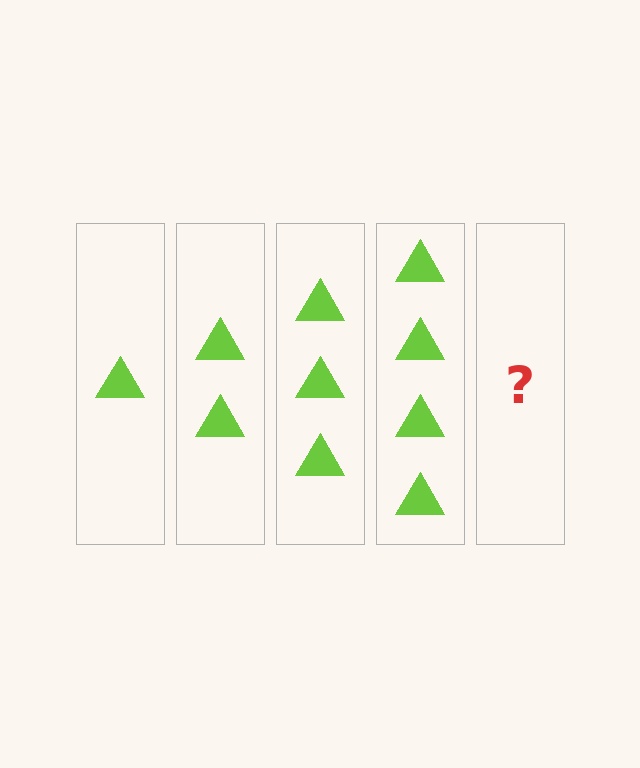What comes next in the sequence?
The next element should be 5 triangles.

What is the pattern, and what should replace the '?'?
The pattern is that each step adds one more triangle. The '?' should be 5 triangles.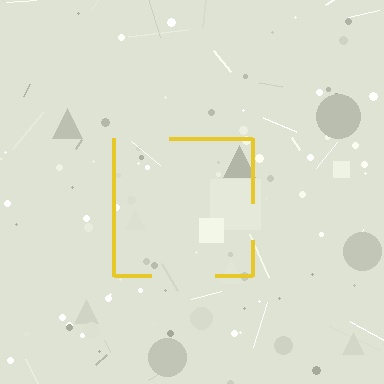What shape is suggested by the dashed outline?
The dashed outline suggests a square.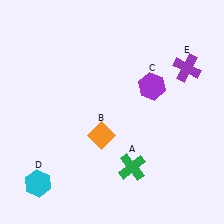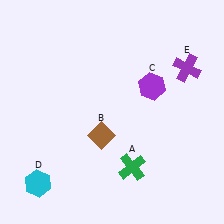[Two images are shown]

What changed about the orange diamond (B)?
In Image 1, B is orange. In Image 2, it changed to brown.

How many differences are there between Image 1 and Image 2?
There is 1 difference between the two images.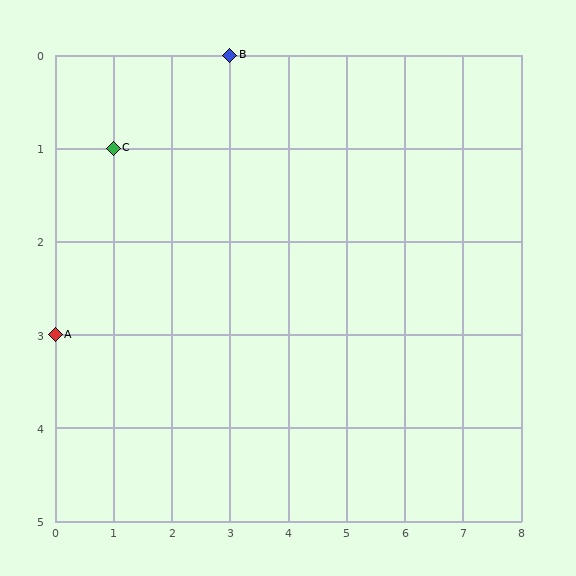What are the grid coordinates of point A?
Point A is at grid coordinates (0, 3).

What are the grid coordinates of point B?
Point B is at grid coordinates (3, 0).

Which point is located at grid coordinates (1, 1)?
Point C is at (1, 1).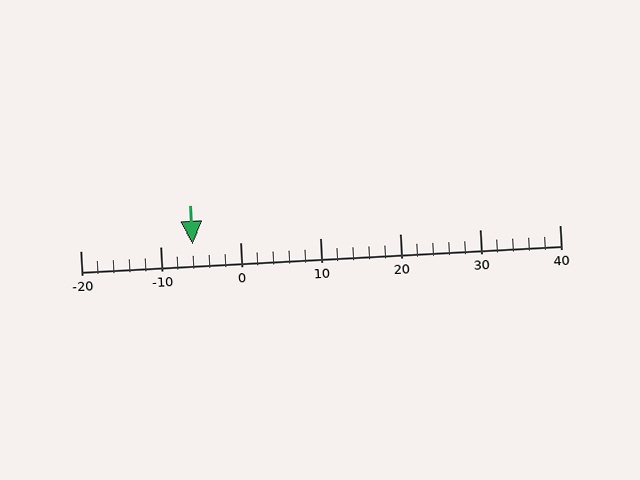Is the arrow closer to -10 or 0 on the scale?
The arrow is closer to -10.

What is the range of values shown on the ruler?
The ruler shows values from -20 to 40.